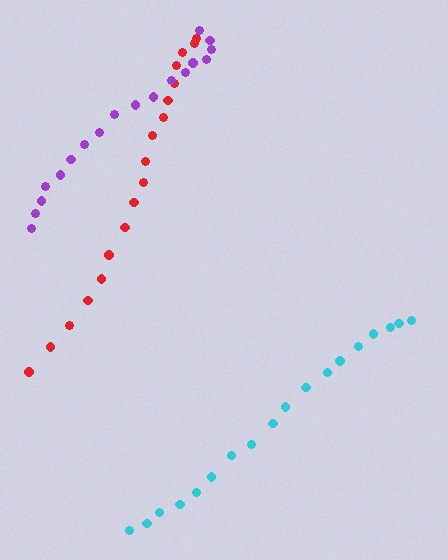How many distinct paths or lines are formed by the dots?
There are 3 distinct paths.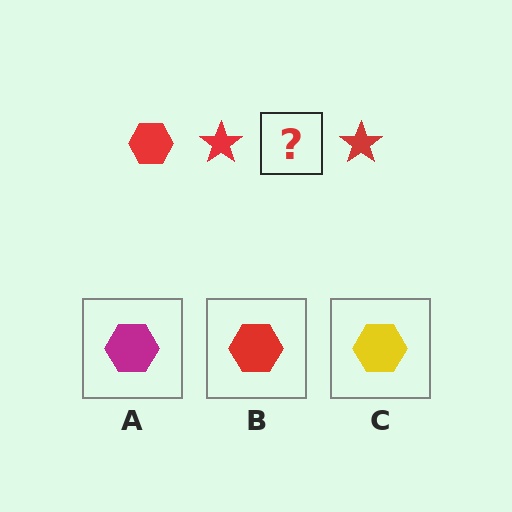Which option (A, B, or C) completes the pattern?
B.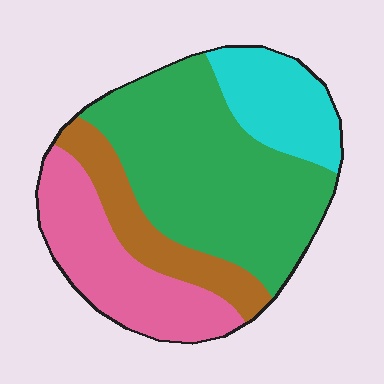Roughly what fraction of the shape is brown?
Brown takes up less than a quarter of the shape.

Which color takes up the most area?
Green, at roughly 45%.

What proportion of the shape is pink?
Pink takes up about one quarter (1/4) of the shape.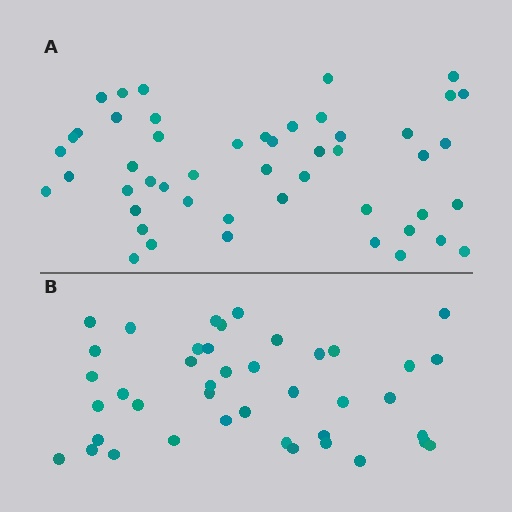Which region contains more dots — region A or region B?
Region A (the top region) has more dots.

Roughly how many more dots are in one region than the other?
Region A has roughly 8 or so more dots than region B.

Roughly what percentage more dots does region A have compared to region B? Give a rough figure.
About 20% more.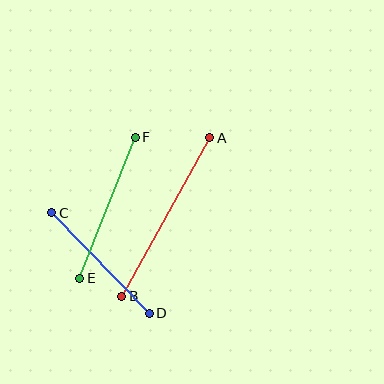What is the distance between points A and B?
The distance is approximately 181 pixels.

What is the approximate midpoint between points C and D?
The midpoint is at approximately (101, 263) pixels.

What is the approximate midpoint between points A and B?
The midpoint is at approximately (166, 217) pixels.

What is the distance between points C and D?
The distance is approximately 140 pixels.